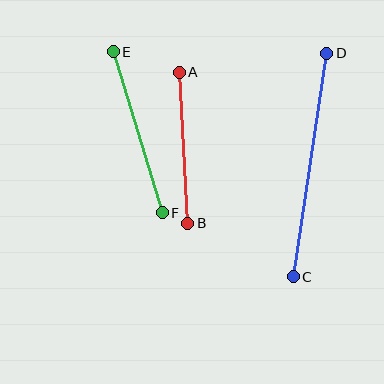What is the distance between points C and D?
The distance is approximately 226 pixels.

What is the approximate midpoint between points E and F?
The midpoint is at approximately (138, 132) pixels.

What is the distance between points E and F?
The distance is approximately 169 pixels.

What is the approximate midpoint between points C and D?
The midpoint is at approximately (310, 165) pixels.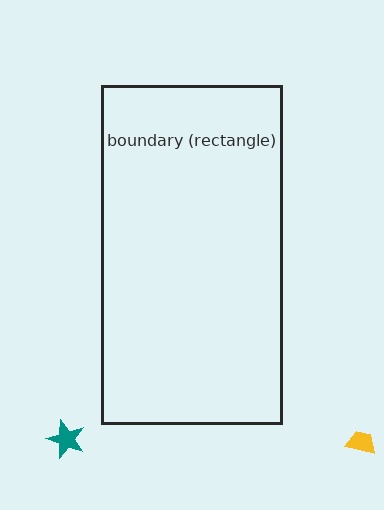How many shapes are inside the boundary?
0 inside, 2 outside.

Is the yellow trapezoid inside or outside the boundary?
Outside.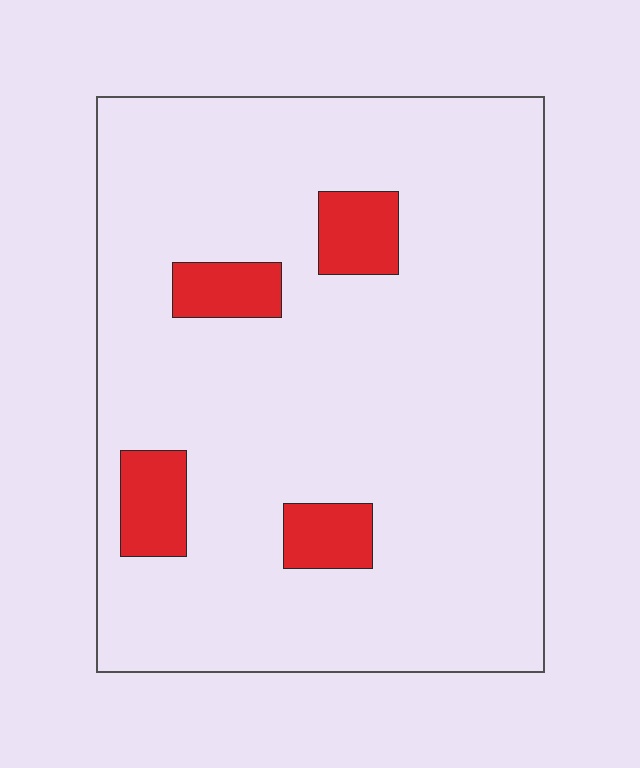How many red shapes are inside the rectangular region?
4.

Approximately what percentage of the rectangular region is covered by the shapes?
Approximately 10%.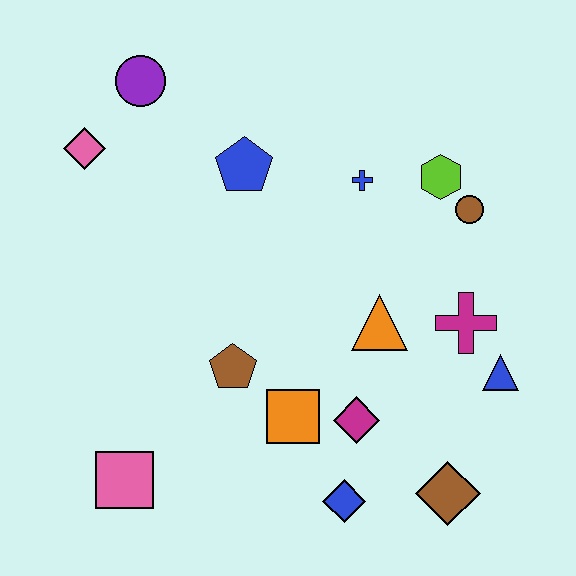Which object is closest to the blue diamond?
The magenta diamond is closest to the blue diamond.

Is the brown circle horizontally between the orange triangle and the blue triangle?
Yes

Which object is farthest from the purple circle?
The brown diamond is farthest from the purple circle.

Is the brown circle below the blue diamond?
No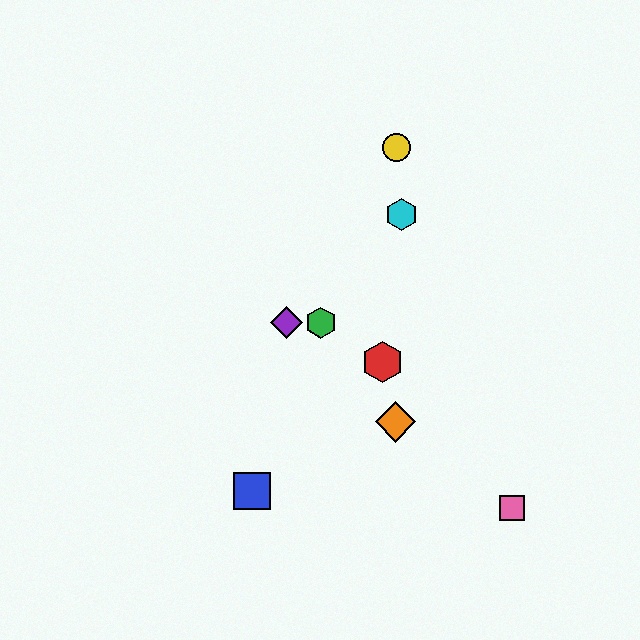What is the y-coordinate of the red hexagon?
The red hexagon is at y≈362.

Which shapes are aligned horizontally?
The green hexagon, the purple diamond are aligned horizontally.